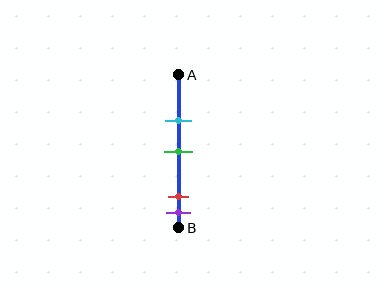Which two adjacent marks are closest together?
The red and purple marks are the closest adjacent pair.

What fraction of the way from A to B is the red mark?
The red mark is approximately 80% (0.8) of the way from A to B.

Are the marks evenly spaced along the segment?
No, the marks are not evenly spaced.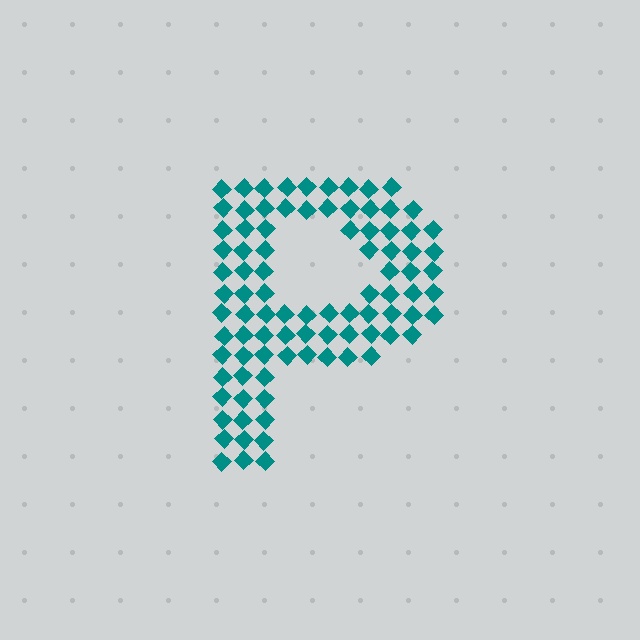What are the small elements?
The small elements are diamonds.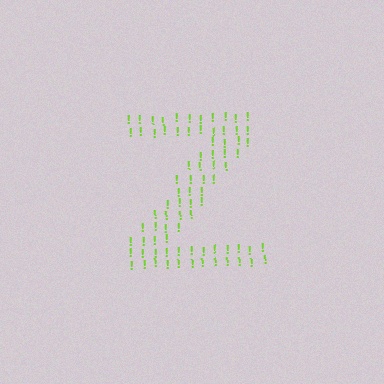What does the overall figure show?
The overall figure shows the letter Z.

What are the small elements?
The small elements are exclamation marks.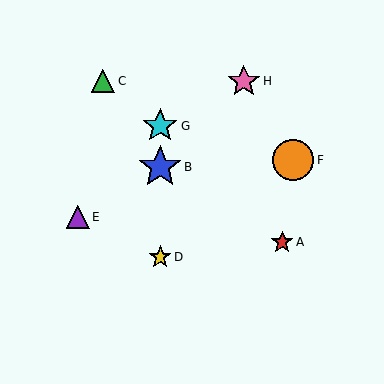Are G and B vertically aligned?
Yes, both are at x≈160.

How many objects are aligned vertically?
3 objects (B, D, G) are aligned vertically.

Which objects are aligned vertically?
Objects B, D, G are aligned vertically.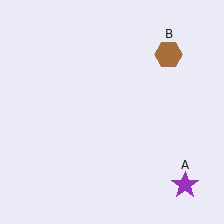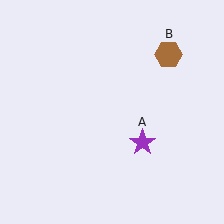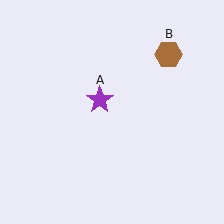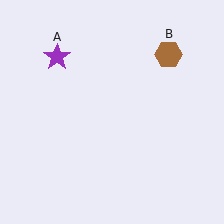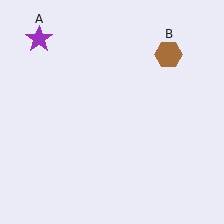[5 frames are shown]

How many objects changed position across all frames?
1 object changed position: purple star (object A).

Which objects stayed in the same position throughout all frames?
Brown hexagon (object B) remained stationary.